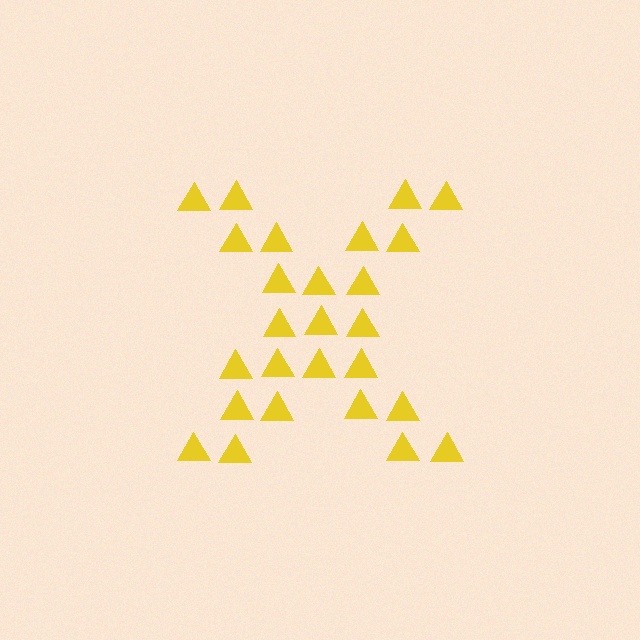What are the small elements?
The small elements are triangles.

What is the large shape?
The large shape is the letter X.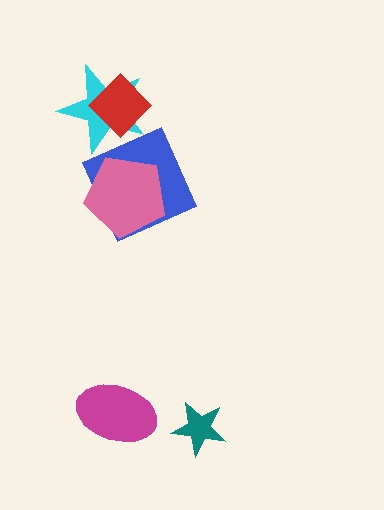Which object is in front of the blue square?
The pink pentagon is in front of the blue square.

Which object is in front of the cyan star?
The red diamond is in front of the cyan star.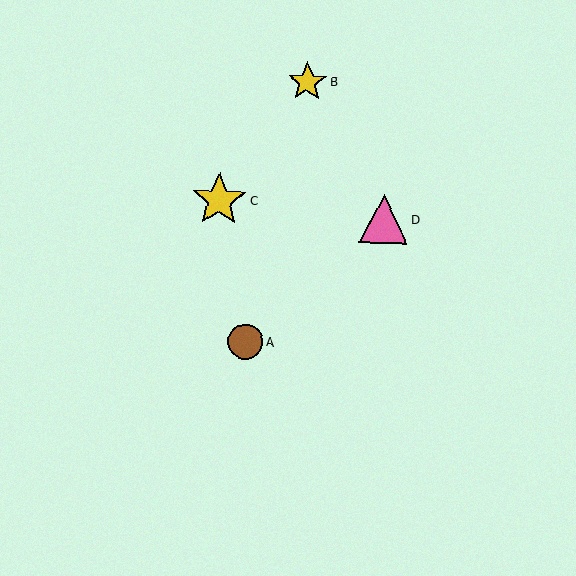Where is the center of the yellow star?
The center of the yellow star is at (307, 82).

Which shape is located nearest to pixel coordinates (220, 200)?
The yellow star (labeled C) at (219, 200) is nearest to that location.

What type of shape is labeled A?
Shape A is a brown circle.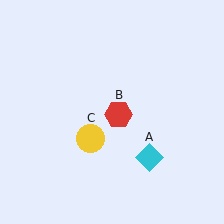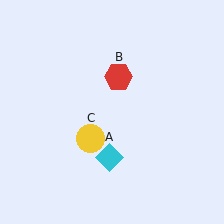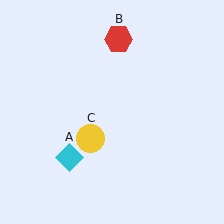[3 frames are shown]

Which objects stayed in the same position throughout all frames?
Yellow circle (object C) remained stationary.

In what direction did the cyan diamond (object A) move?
The cyan diamond (object A) moved left.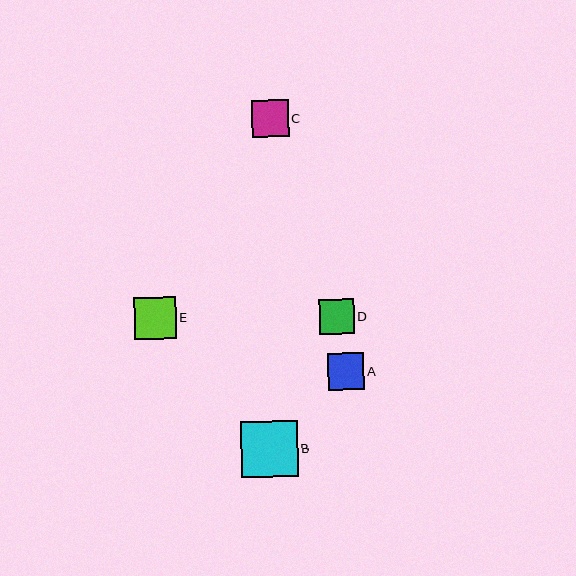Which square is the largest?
Square B is the largest with a size of approximately 56 pixels.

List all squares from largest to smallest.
From largest to smallest: B, E, C, A, D.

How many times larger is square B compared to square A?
Square B is approximately 1.5 times the size of square A.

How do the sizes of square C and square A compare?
Square C and square A are approximately the same size.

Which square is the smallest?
Square D is the smallest with a size of approximately 35 pixels.